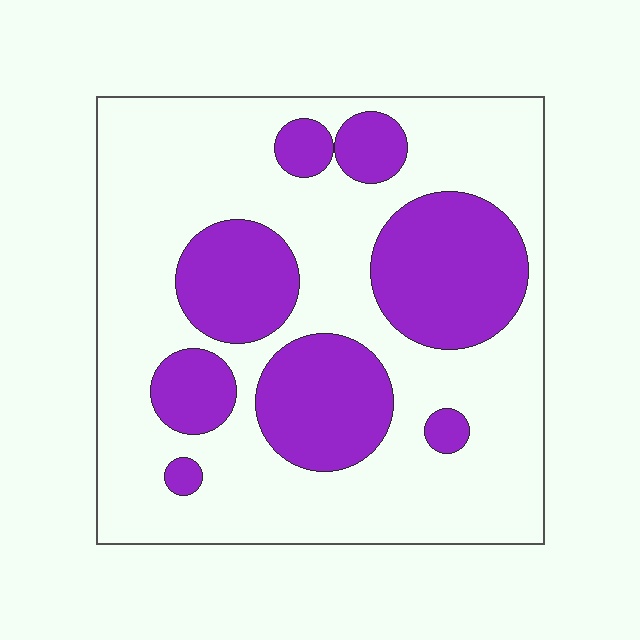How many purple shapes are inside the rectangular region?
8.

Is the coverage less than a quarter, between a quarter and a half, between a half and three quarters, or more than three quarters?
Between a quarter and a half.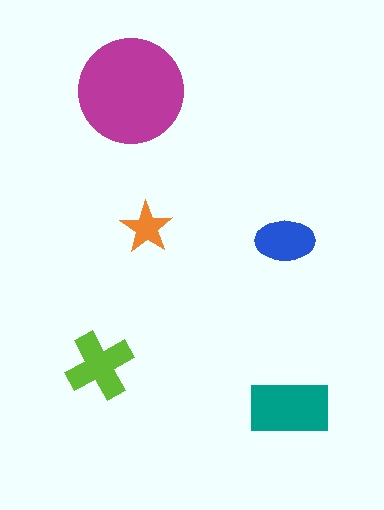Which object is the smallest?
The orange star.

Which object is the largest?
The magenta circle.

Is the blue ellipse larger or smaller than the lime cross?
Smaller.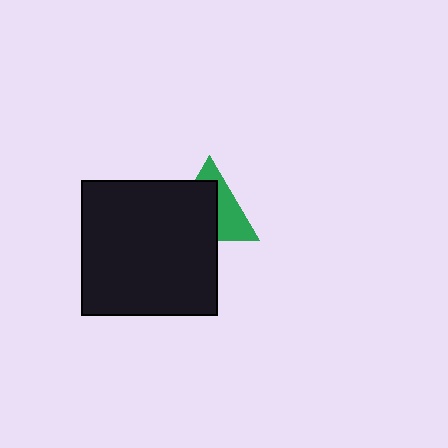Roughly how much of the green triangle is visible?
A small part of it is visible (roughly 43%).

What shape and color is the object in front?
The object in front is a black square.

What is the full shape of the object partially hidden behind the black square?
The partially hidden object is a green triangle.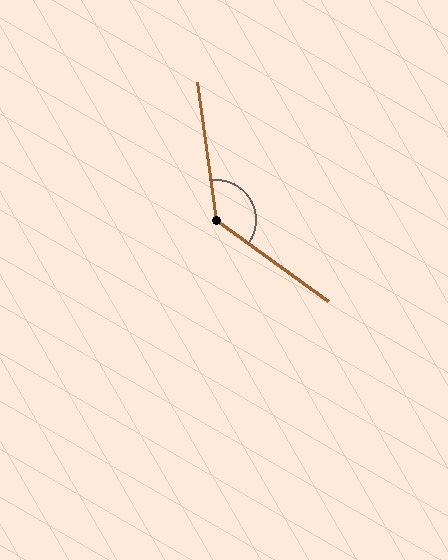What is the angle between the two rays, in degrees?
Approximately 134 degrees.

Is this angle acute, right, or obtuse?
It is obtuse.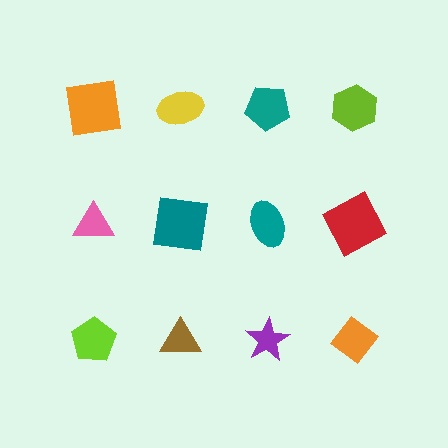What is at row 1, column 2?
A yellow ellipse.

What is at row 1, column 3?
A teal pentagon.